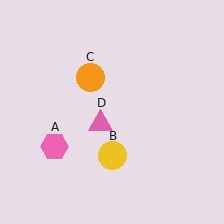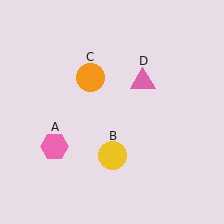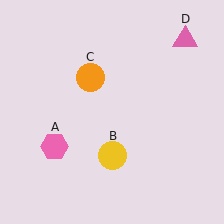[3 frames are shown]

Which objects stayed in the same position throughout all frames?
Pink hexagon (object A) and yellow circle (object B) and orange circle (object C) remained stationary.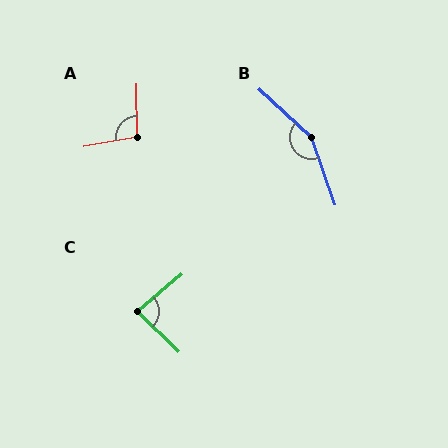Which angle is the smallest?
C, at approximately 84 degrees.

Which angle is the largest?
B, at approximately 152 degrees.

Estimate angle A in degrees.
Approximately 99 degrees.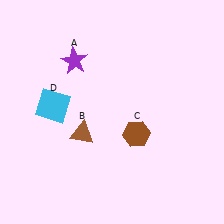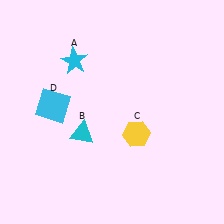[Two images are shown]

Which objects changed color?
A changed from purple to cyan. B changed from brown to cyan. C changed from brown to yellow.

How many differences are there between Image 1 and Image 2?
There are 3 differences between the two images.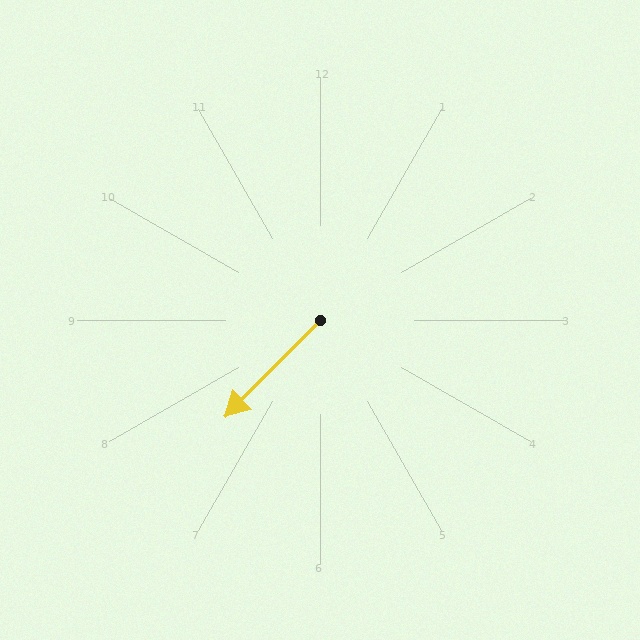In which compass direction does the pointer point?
Southwest.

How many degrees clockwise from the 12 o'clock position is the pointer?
Approximately 225 degrees.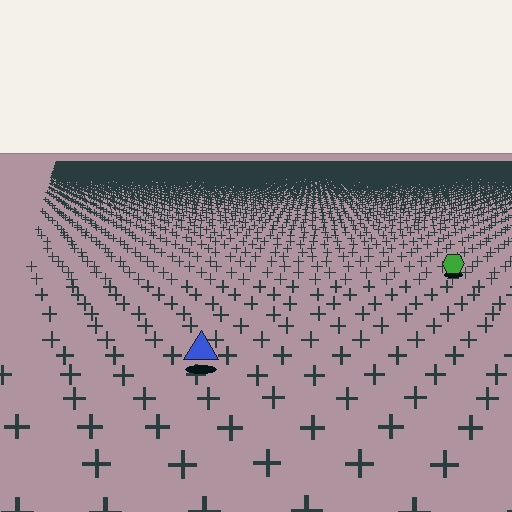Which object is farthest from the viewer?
The green hexagon is farthest from the viewer. It appears smaller and the ground texture around it is denser.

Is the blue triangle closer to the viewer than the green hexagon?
Yes. The blue triangle is closer — you can tell from the texture gradient: the ground texture is coarser near it.